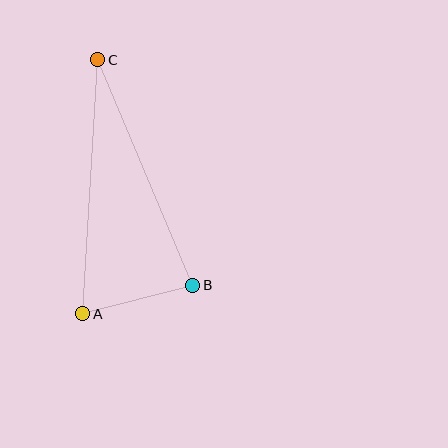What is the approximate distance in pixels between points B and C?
The distance between B and C is approximately 244 pixels.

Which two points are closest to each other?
Points A and B are closest to each other.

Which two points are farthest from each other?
Points A and C are farthest from each other.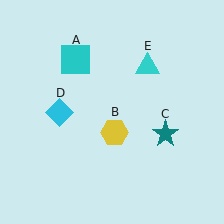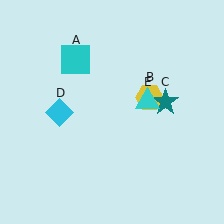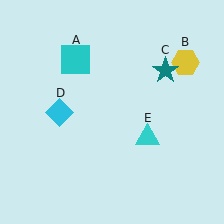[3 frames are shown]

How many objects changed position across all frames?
3 objects changed position: yellow hexagon (object B), teal star (object C), cyan triangle (object E).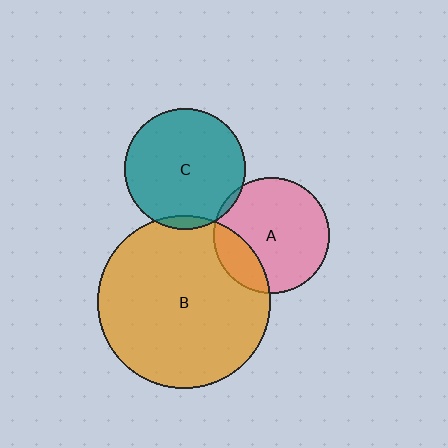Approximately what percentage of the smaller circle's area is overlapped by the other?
Approximately 20%.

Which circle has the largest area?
Circle B (orange).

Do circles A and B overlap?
Yes.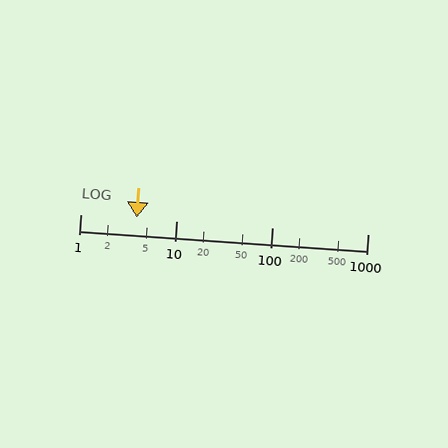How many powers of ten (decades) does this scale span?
The scale spans 3 decades, from 1 to 1000.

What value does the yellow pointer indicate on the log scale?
The pointer indicates approximately 3.9.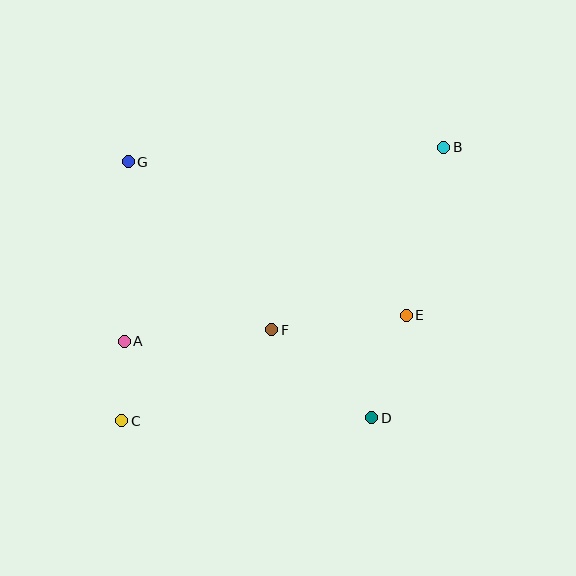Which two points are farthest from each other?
Points B and C are farthest from each other.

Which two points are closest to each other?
Points A and C are closest to each other.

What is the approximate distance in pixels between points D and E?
The distance between D and E is approximately 108 pixels.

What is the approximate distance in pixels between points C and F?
The distance between C and F is approximately 176 pixels.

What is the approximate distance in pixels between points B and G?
The distance between B and G is approximately 316 pixels.